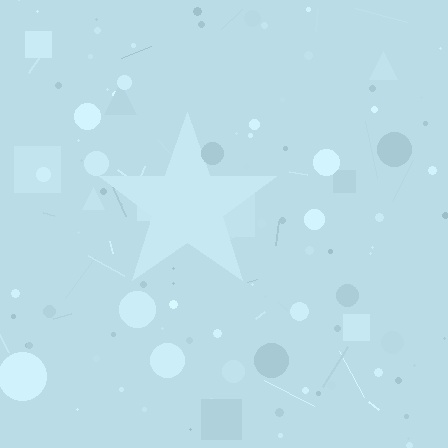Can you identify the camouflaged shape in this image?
The camouflaged shape is a star.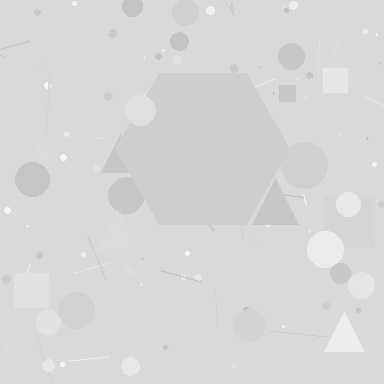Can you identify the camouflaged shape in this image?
The camouflaged shape is a hexagon.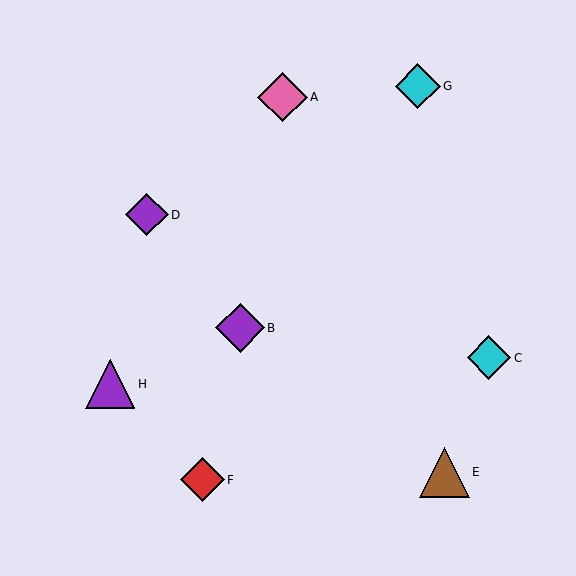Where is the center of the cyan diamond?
The center of the cyan diamond is at (418, 86).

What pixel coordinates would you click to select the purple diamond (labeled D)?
Click at (147, 215) to select the purple diamond D.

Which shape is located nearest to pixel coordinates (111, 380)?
The purple triangle (labeled H) at (110, 384) is nearest to that location.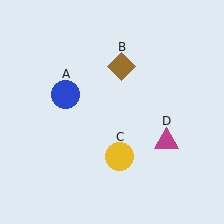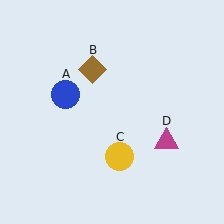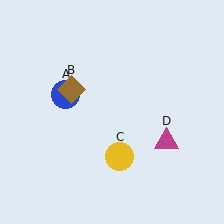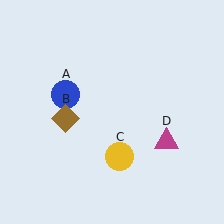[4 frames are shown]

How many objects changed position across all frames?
1 object changed position: brown diamond (object B).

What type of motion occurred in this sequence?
The brown diamond (object B) rotated counterclockwise around the center of the scene.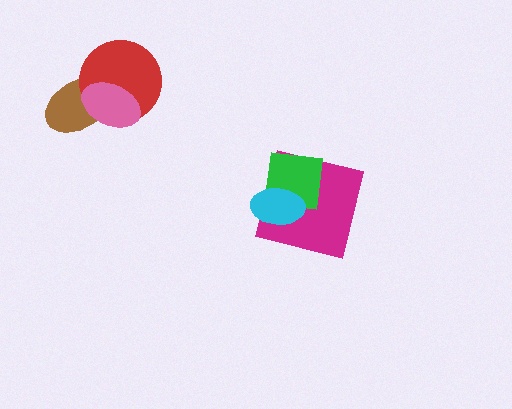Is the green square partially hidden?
Yes, it is partially covered by another shape.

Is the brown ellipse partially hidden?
Yes, it is partially covered by another shape.